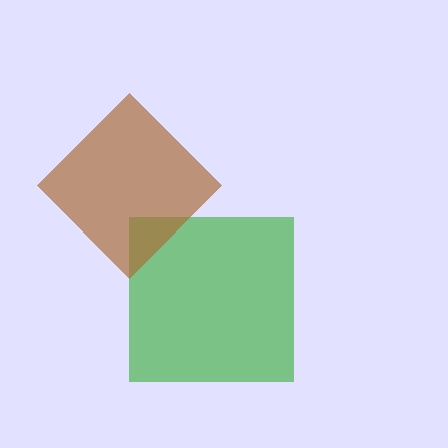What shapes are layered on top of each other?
The layered shapes are: a green square, a brown diamond.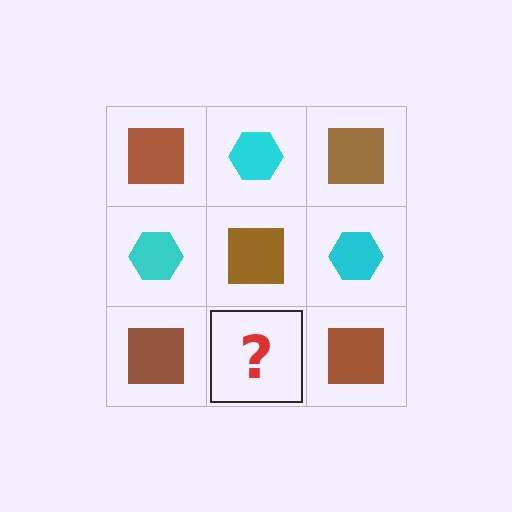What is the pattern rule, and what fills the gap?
The rule is that it alternates brown square and cyan hexagon in a checkerboard pattern. The gap should be filled with a cyan hexagon.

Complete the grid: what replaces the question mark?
The question mark should be replaced with a cyan hexagon.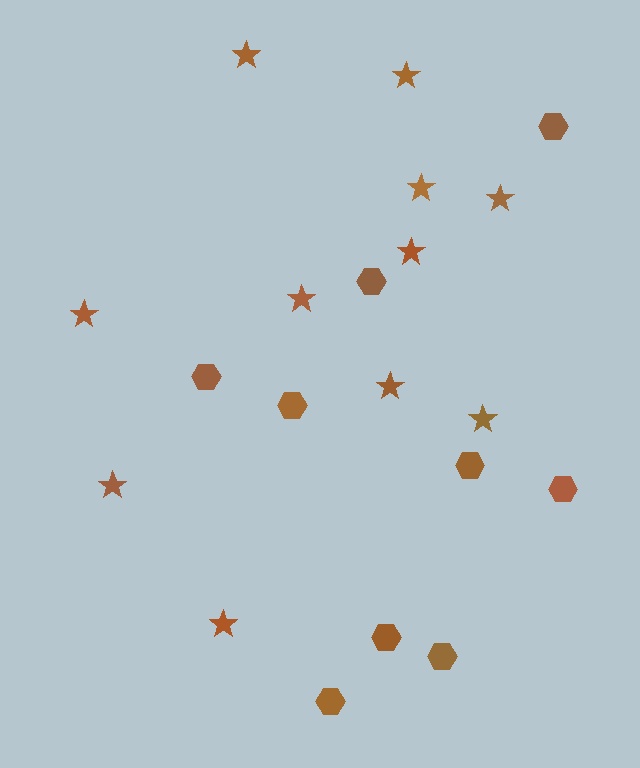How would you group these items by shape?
There are 2 groups: one group of stars (11) and one group of hexagons (9).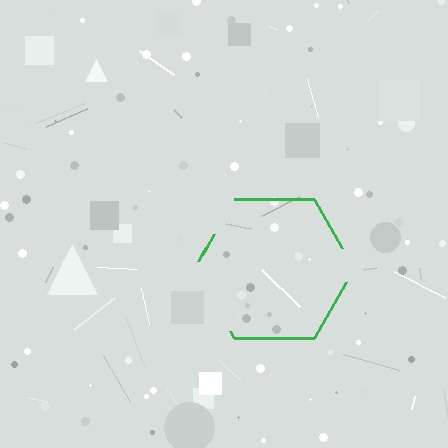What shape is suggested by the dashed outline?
The dashed outline suggests a hexagon.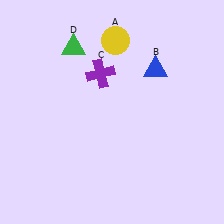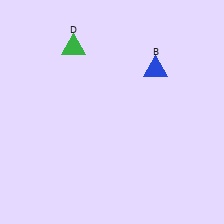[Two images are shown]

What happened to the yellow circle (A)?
The yellow circle (A) was removed in Image 2. It was in the top-right area of Image 1.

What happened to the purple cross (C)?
The purple cross (C) was removed in Image 2. It was in the top-left area of Image 1.